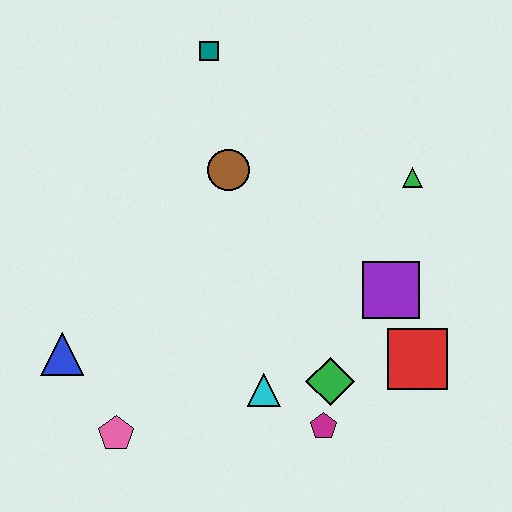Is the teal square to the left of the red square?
Yes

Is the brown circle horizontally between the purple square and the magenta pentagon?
No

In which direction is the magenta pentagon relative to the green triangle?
The magenta pentagon is below the green triangle.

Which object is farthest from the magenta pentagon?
The teal square is farthest from the magenta pentagon.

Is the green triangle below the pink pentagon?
No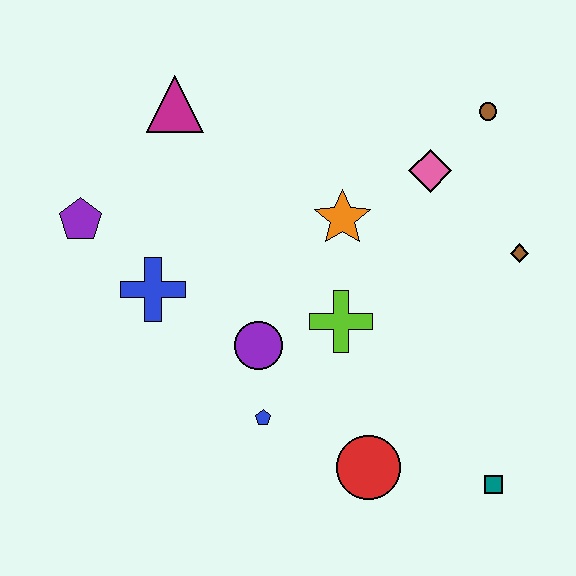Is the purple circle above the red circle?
Yes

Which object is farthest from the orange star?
The teal square is farthest from the orange star.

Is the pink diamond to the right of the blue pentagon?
Yes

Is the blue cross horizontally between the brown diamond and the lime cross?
No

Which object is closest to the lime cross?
The purple circle is closest to the lime cross.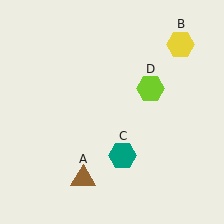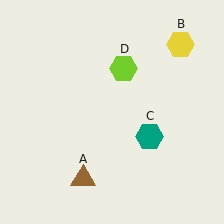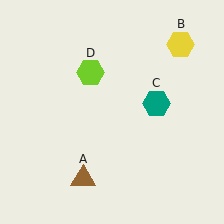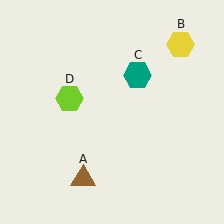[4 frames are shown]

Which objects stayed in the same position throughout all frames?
Brown triangle (object A) and yellow hexagon (object B) remained stationary.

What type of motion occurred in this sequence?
The teal hexagon (object C), lime hexagon (object D) rotated counterclockwise around the center of the scene.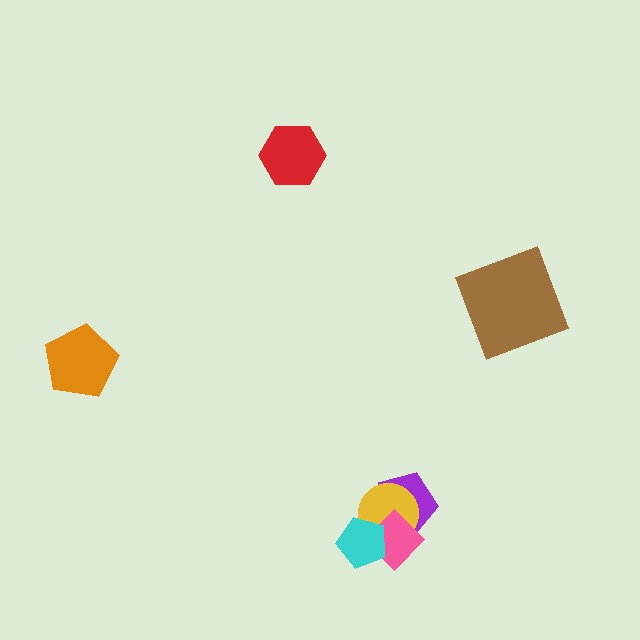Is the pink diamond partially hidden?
Yes, it is partially covered by another shape.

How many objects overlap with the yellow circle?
3 objects overlap with the yellow circle.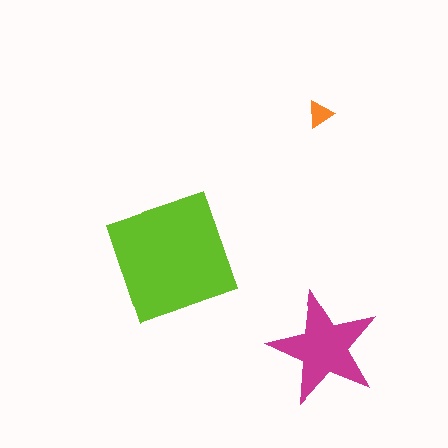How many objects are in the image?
There are 3 objects in the image.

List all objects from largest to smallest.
The lime square, the magenta star, the orange triangle.